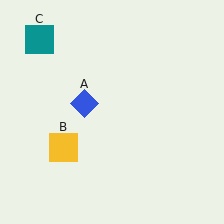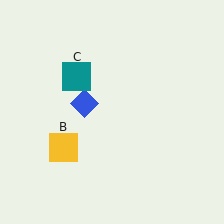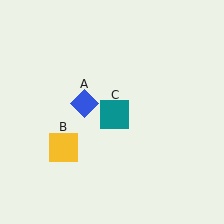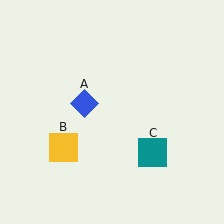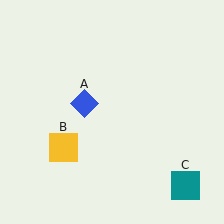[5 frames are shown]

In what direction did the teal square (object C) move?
The teal square (object C) moved down and to the right.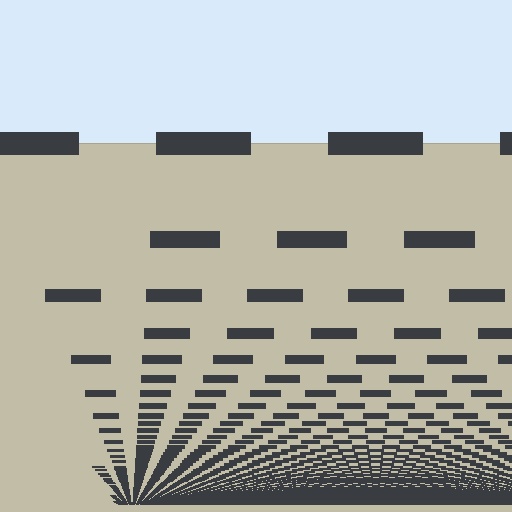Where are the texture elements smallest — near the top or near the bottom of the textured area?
Near the bottom.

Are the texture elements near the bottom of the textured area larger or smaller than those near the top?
Smaller. The gradient is inverted — elements near the bottom are smaller and denser.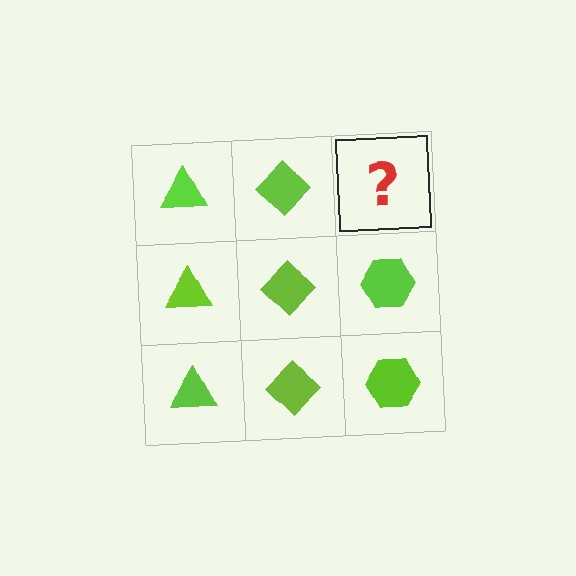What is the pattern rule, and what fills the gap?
The rule is that each column has a consistent shape. The gap should be filled with a lime hexagon.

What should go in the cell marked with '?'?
The missing cell should contain a lime hexagon.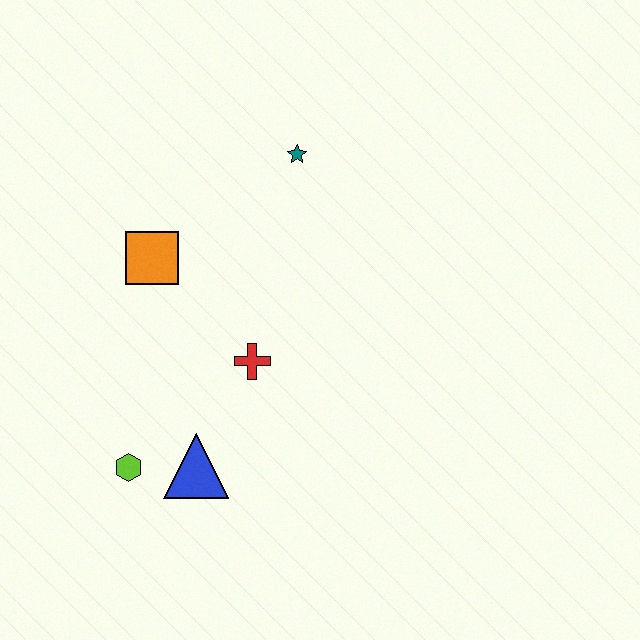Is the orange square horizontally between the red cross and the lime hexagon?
Yes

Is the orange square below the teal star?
Yes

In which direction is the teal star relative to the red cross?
The teal star is above the red cross.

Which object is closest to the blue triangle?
The lime hexagon is closest to the blue triangle.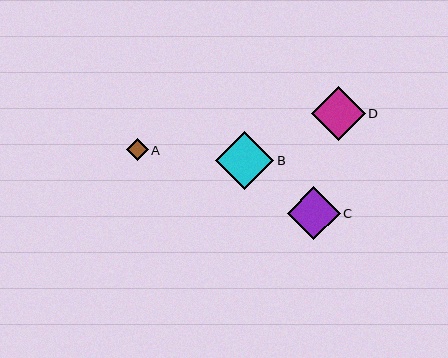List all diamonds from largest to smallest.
From largest to smallest: B, D, C, A.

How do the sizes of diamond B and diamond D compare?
Diamond B and diamond D are approximately the same size.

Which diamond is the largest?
Diamond B is the largest with a size of approximately 58 pixels.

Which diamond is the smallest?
Diamond A is the smallest with a size of approximately 22 pixels.